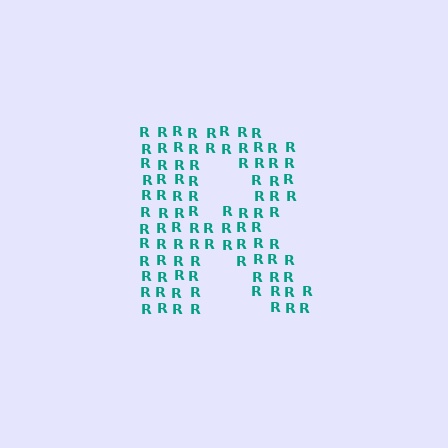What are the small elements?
The small elements are letter R's.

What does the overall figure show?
The overall figure shows the letter R.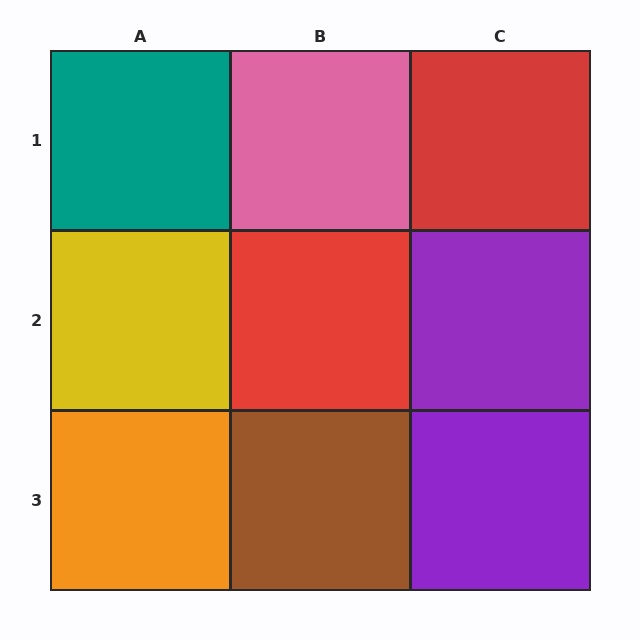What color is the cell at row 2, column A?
Yellow.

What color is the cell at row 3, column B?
Brown.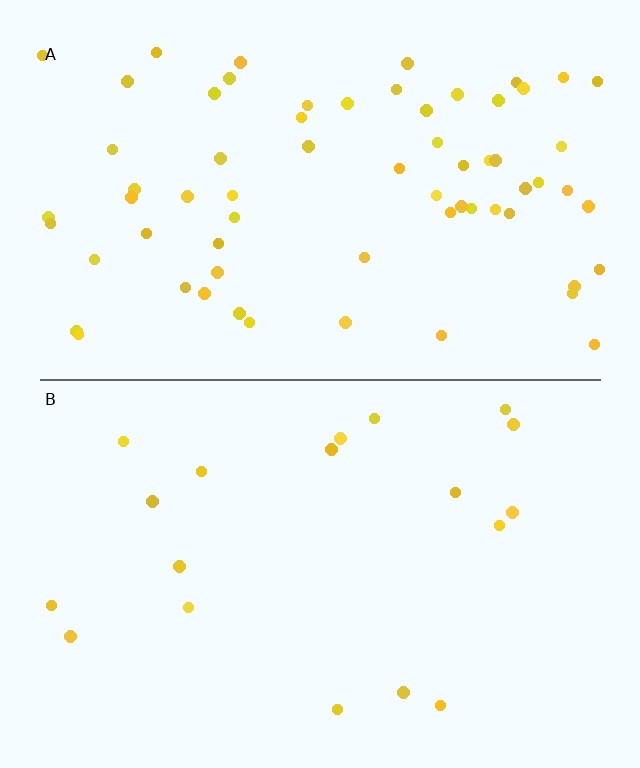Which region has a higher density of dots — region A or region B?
A (the top).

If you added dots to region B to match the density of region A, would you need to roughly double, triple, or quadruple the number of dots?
Approximately triple.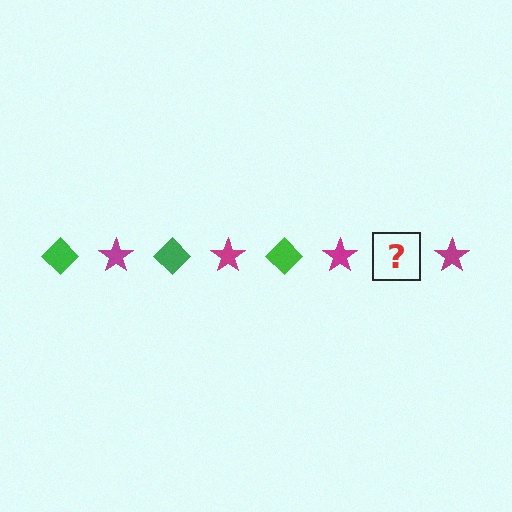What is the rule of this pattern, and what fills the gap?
The rule is that the pattern alternates between green diamond and magenta star. The gap should be filled with a green diamond.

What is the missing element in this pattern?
The missing element is a green diamond.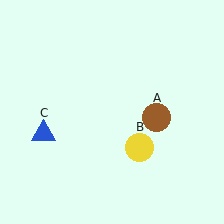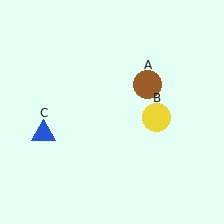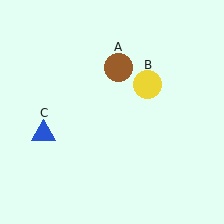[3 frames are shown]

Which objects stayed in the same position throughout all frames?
Blue triangle (object C) remained stationary.